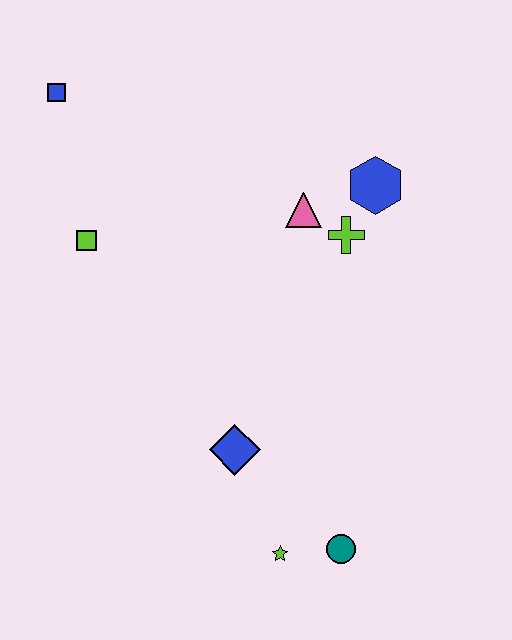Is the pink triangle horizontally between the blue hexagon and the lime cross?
No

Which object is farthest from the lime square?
The teal circle is farthest from the lime square.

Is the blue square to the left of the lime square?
Yes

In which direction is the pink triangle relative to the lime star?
The pink triangle is above the lime star.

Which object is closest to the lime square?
The blue square is closest to the lime square.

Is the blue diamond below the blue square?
Yes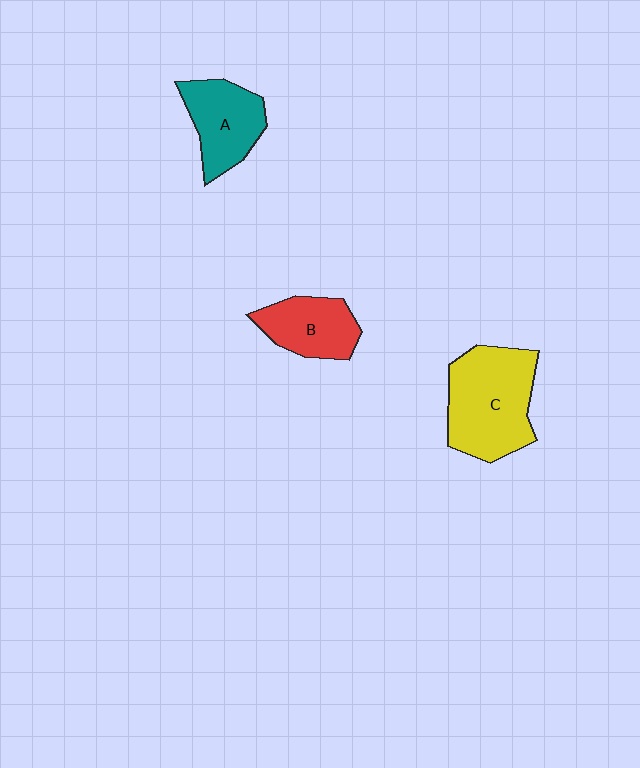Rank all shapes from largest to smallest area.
From largest to smallest: C (yellow), A (teal), B (red).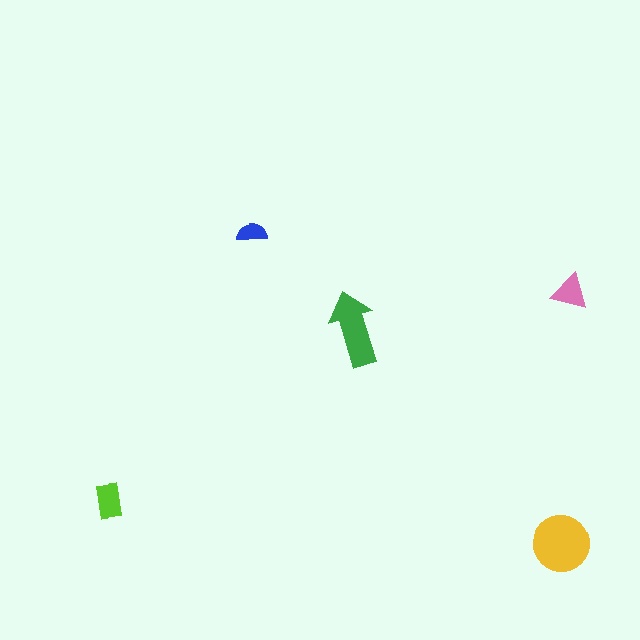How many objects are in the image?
There are 5 objects in the image.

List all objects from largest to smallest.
The yellow circle, the green arrow, the lime rectangle, the pink triangle, the blue semicircle.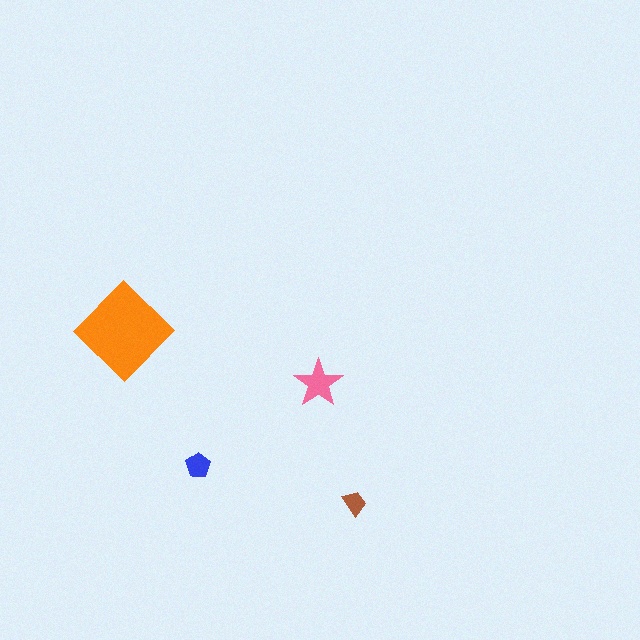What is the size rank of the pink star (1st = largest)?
2nd.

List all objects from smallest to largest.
The brown trapezoid, the blue pentagon, the pink star, the orange diamond.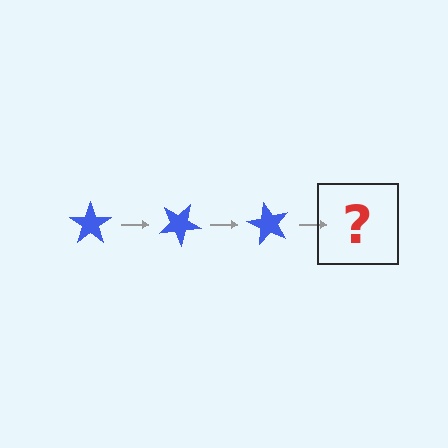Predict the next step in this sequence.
The next step is a blue star rotated 90 degrees.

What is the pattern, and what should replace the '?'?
The pattern is that the star rotates 30 degrees each step. The '?' should be a blue star rotated 90 degrees.